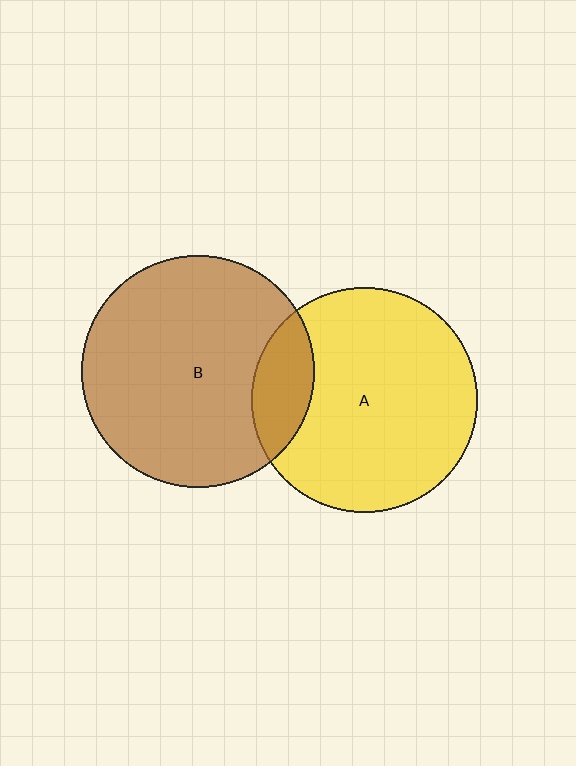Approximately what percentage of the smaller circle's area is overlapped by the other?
Approximately 15%.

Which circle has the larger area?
Circle B (brown).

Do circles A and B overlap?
Yes.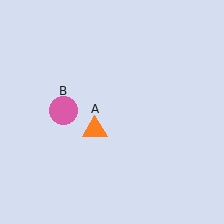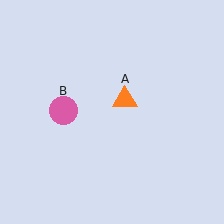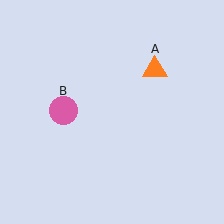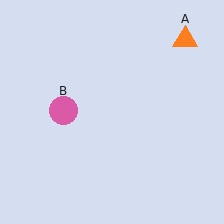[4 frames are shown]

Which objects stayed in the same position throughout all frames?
Pink circle (object B) remained stationary.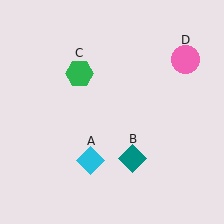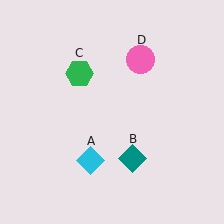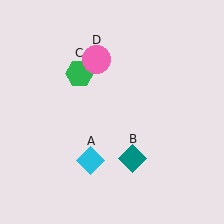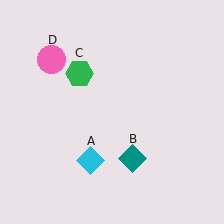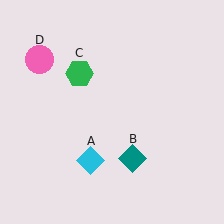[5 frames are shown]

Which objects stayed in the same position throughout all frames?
Cyan diamond (object A) and teal diamond (object B) and green hexagon (object C) remained stationary.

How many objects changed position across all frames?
1 object changed position: pink circle (object D).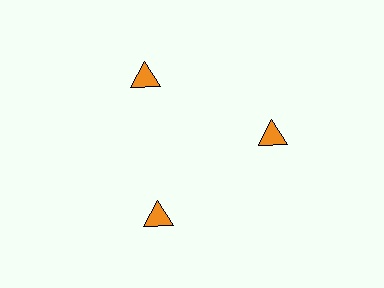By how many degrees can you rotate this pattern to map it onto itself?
The pattern maps onto itself every 120 degrees of rotation.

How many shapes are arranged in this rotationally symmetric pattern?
There are 3 shapes, arranged in 3 groups of 1.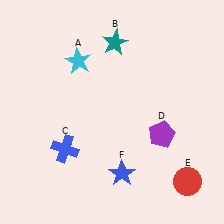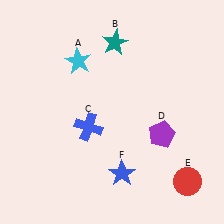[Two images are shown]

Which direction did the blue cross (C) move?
The blue cross (C) moved right.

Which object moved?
The blue cross (C) moved right.